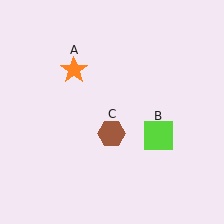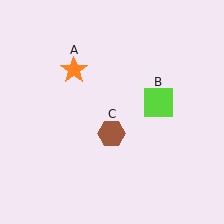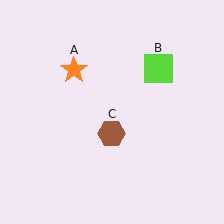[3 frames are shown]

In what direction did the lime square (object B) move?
The lime square (object B) moved up.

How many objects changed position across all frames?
1 object changed position: lime square (object B).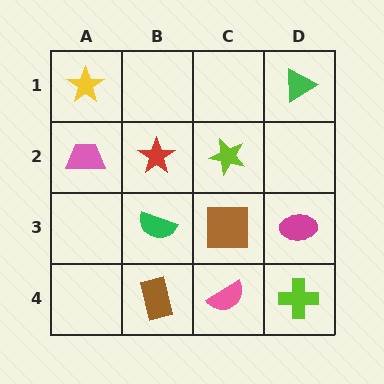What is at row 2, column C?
A lime star.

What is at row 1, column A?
A yellow star.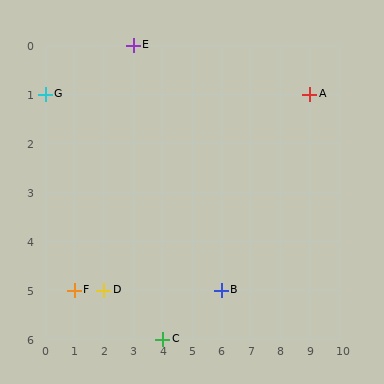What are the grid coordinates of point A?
Point A is at grid coordinates (9, 1).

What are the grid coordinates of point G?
Point G is at grid coordinates (0, 1).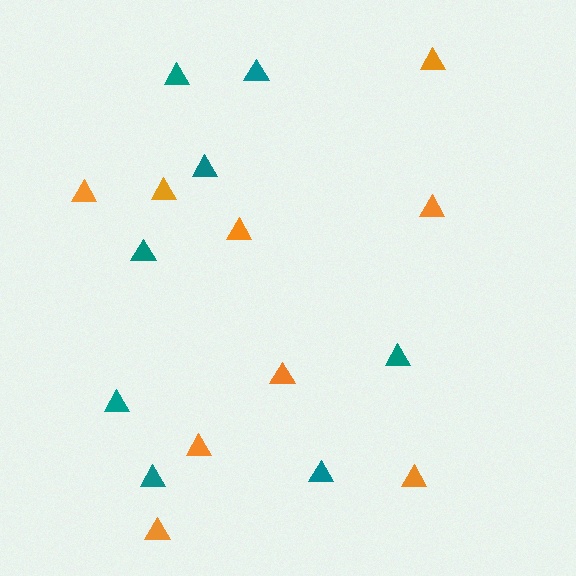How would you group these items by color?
There are 2 groups: one group of orange triangles (9) and one group of teal triangles (8).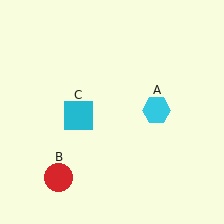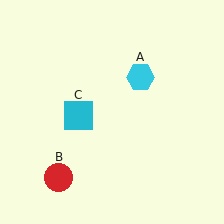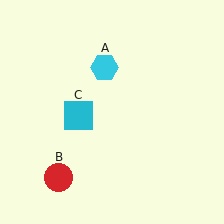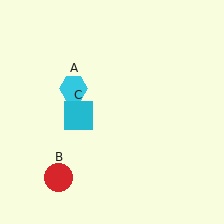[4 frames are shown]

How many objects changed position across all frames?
1 object changed position: cyan hexagon (object A).